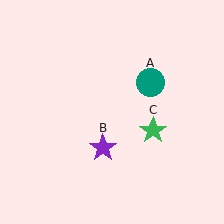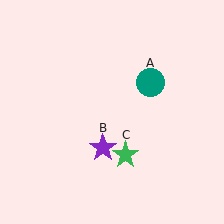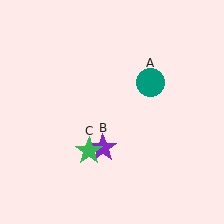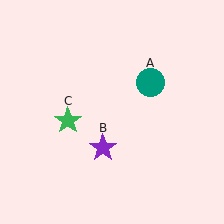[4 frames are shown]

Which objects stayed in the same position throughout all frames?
Teal circle (object A) and purple star (object B) remained stationary.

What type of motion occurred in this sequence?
The green star (object C) rotated clockwise around the center of the scene.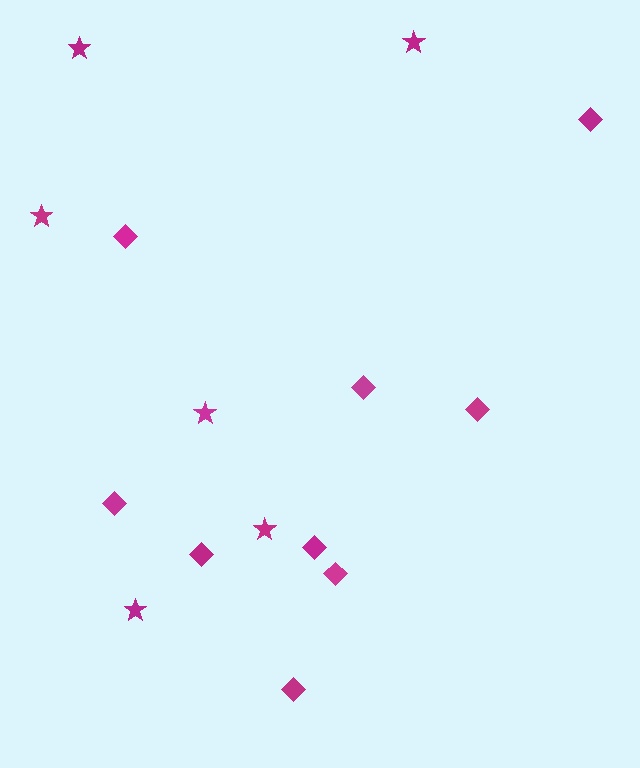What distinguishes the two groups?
There are 2 groups: one group of stars (6) and one group of diamonds (9).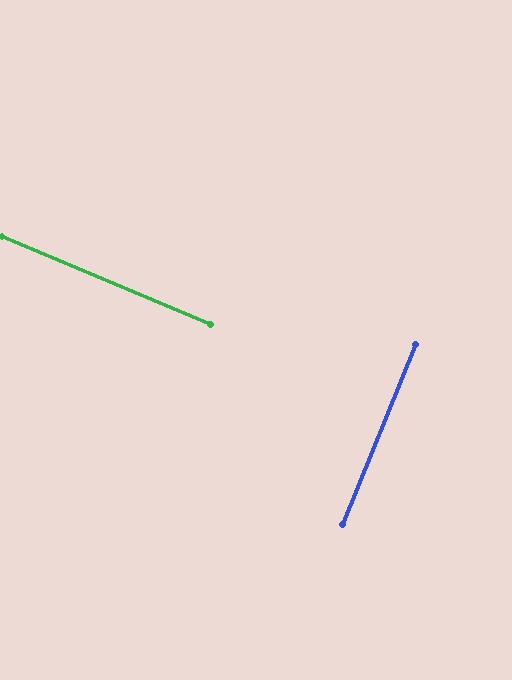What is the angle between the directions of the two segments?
Approximately 89 degrees.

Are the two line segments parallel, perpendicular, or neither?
Perpendicular — they meet at approximately 89°.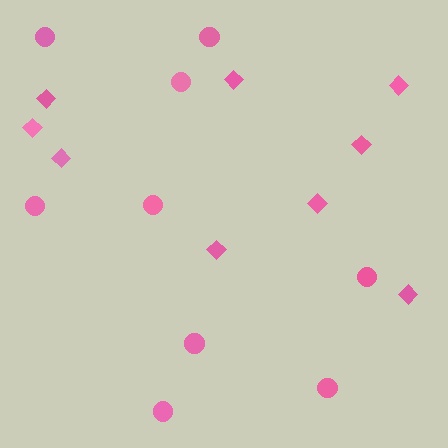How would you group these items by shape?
There are 2 groups: one group of diamonds (9) and one group of circles (9).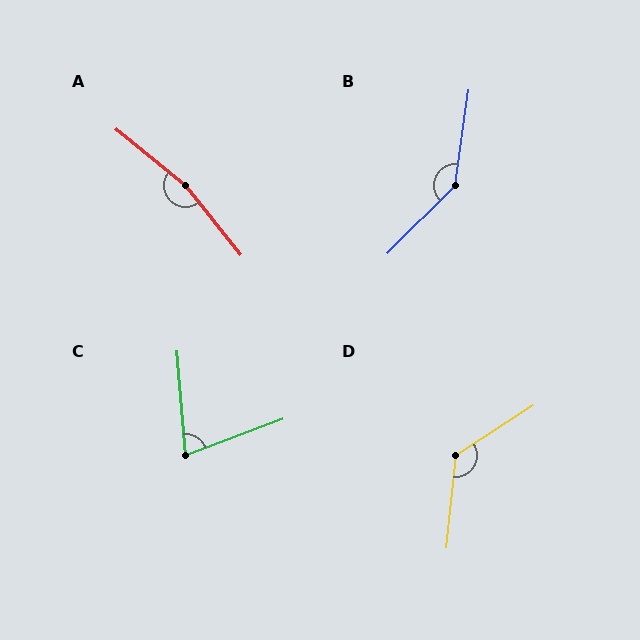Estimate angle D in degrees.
Approximately 129 degrees.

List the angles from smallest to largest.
C (74°), D (129°), B (143°), A (168°).